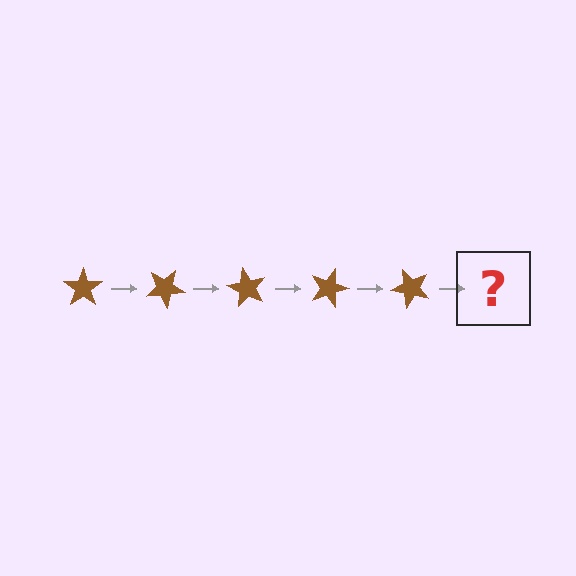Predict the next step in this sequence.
The next step is a brown star rotated 150 degrees.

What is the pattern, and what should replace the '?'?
The pattern is that the star rotates 30 degrees each step. The '?' should be a brown star rotated 150 degrees.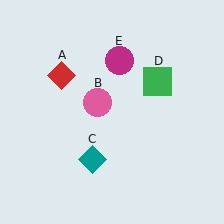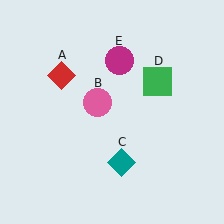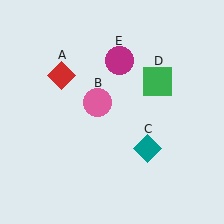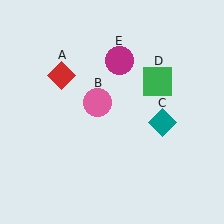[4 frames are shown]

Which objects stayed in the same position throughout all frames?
Red diamond (object A) and pink circle (object B) and green square (object D) and magenta circle (object E) remained stationary.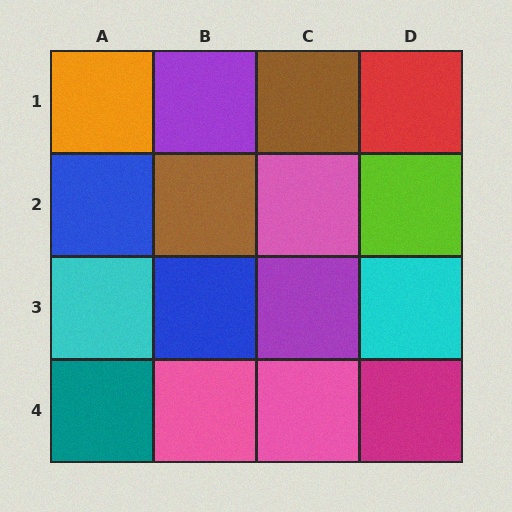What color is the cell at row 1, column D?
Red.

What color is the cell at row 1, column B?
Purple.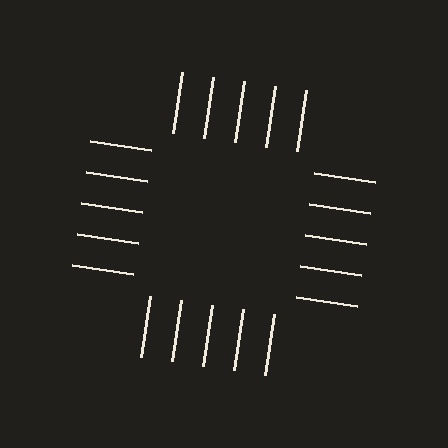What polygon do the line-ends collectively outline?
An illusory square — the line segments terminate on its edges but no continuous stroke is drawn.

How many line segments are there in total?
20 — 5 along each of the 4 edges.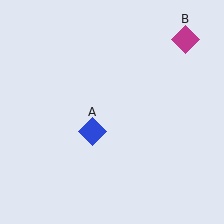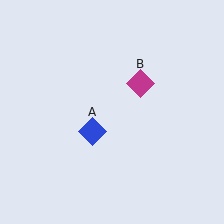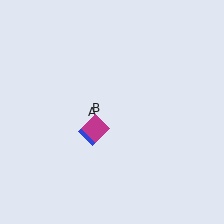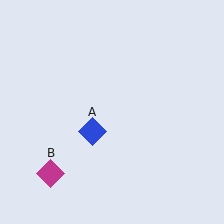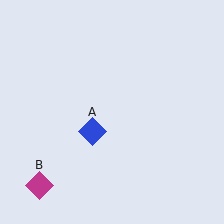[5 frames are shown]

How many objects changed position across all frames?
1 object changed position: magenta diamond (object B).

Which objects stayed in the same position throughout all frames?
Blue diamond (object A) remained stationary.